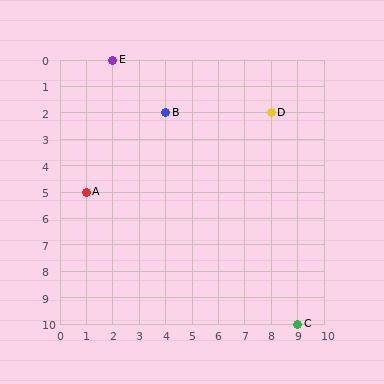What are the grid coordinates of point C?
Point C is at grid coordinates (9, 10).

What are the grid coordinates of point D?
Point D is at grid coordinates (8, 2).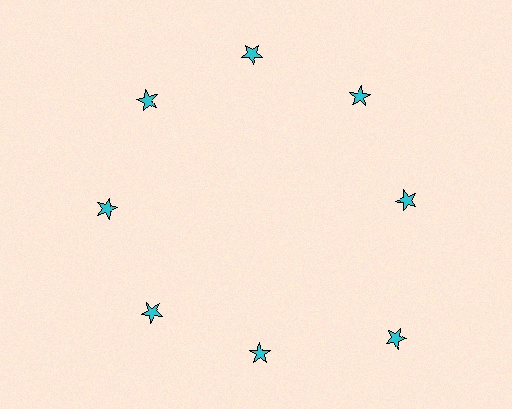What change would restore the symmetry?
The symmetry would be restored by moving it inward, back onto the ring so that all 8 stars sit at equal angles and equal distance from the center.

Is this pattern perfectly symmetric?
No. The 8 cyan stars are arranged in a ring, but one element near the 4 o'clock position is pushed outward from the center, breaking the 8-fold rotational symmetry.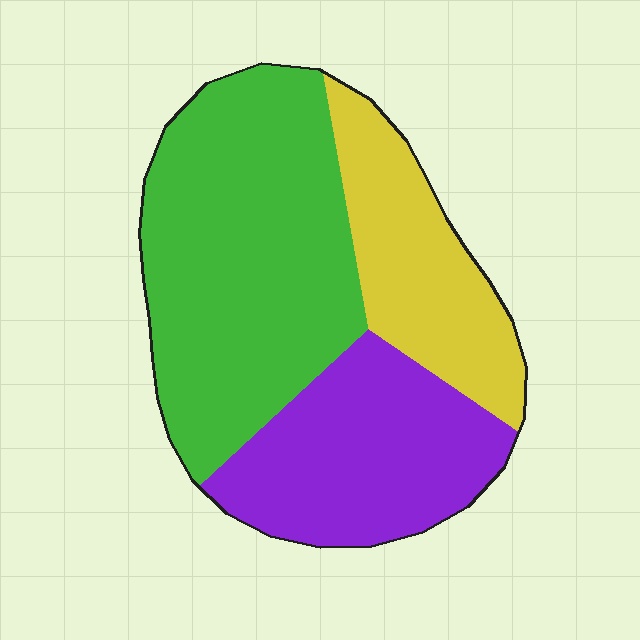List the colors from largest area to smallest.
From largest to smallest: green, purple, yellow.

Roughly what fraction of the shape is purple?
Purple takes up between a quarter and a half of the shape.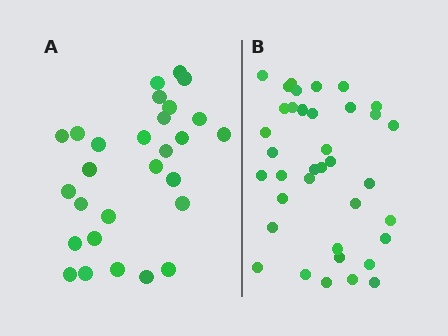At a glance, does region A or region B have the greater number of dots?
Region B (the right region) has more dots.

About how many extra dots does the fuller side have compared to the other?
Region B has roughly 8 or so more dots than region A.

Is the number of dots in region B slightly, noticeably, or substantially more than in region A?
Region B has noticeably more, but not dramatically so. The ratio is roughly 1.3 to 1.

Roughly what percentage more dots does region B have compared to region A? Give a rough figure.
About 30% more.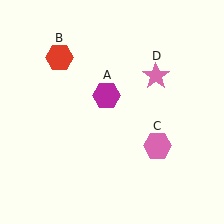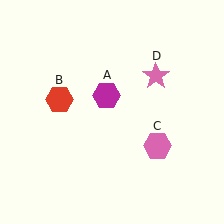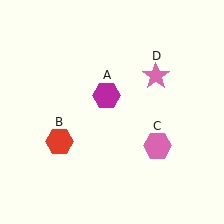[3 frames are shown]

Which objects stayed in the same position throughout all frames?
Magenta hexagon (object A) and pink hexagon (object C) and pink star (object D) remained stationary.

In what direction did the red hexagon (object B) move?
The red hexagon (object B) moved down.